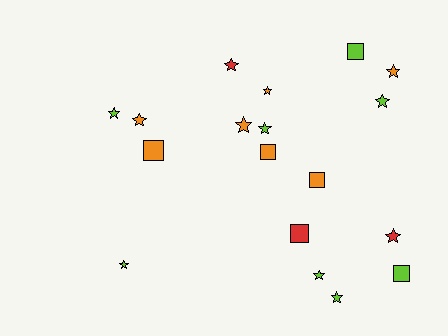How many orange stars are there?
There are 4 orange stars.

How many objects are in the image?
There are 18 objects.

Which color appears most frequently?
Lime, with 8 objects.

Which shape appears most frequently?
Star, with 12 objects.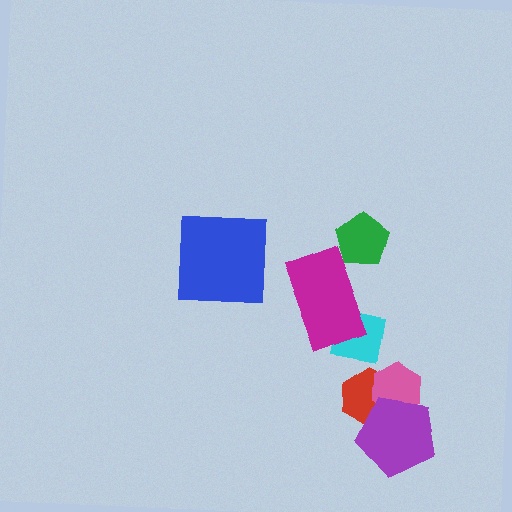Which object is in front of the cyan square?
The magenta rectangle is in front of the cyan square.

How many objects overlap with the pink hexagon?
2 objects overlap with the pink hexagon.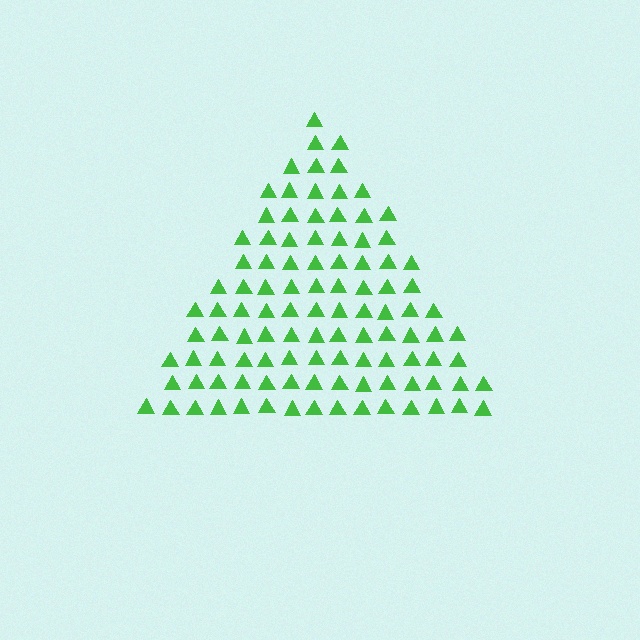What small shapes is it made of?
It is made of small triangles.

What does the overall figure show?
The overall figure shows a triangle.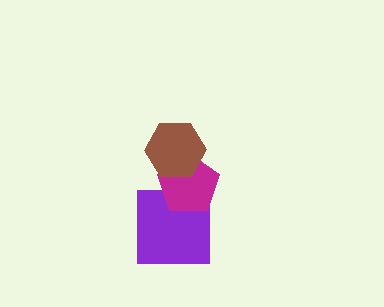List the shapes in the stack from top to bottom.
From top to bottom: the brown hexagon, the magenta pentagon, the purple square.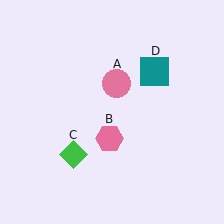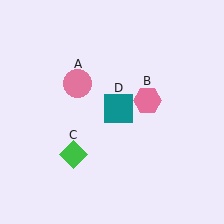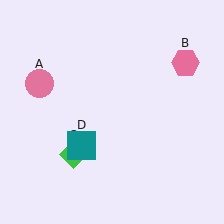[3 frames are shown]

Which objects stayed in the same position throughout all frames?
Green diamond (object C) remained stationary.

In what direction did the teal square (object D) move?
The teal square (object D) moved down and to the left.